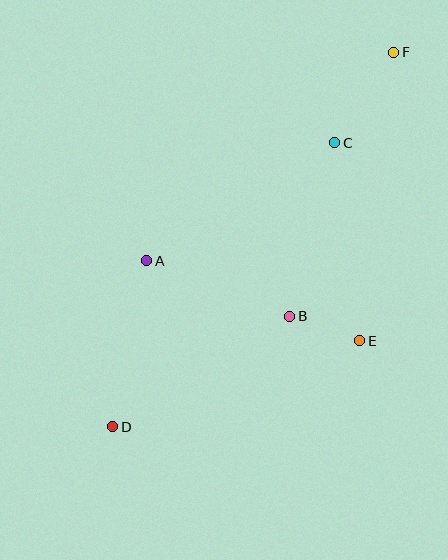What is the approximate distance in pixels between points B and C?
The distance between B and C is approximately 179 pixels.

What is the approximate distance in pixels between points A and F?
The distance between A and F is approximately 323 pixels.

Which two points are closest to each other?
Points B and E are closest to each other.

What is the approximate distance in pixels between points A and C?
The distance between A and C is approximately 222 pixels.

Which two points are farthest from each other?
Points D and F are farthest from each other.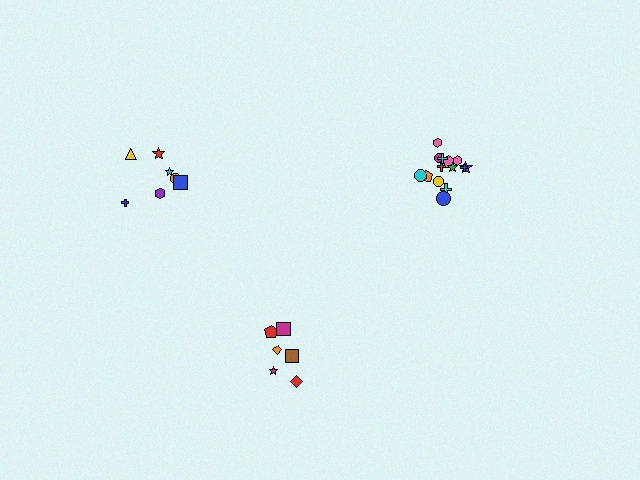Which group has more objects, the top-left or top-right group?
The top-right group.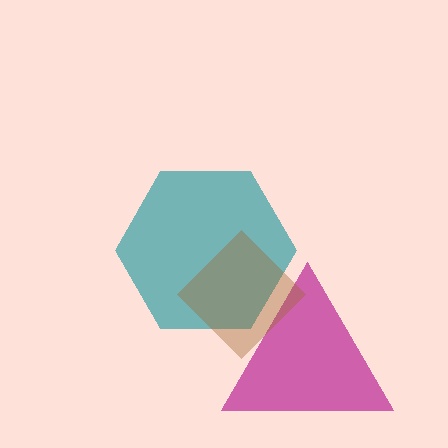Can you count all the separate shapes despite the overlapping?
Yes, there are 3 separate shapes.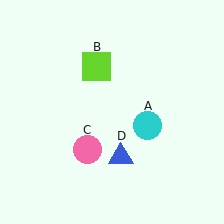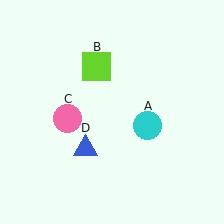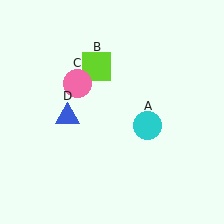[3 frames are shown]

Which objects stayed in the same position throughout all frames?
Cyan circle (object A) and lime square (object B) remained stationary.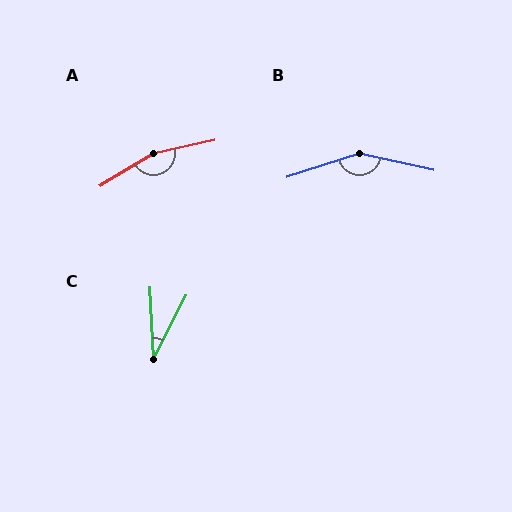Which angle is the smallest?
C, at approximately 30 degrees.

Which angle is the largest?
A, at approximately 162 degrees.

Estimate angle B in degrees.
Approximately 149 degrees.